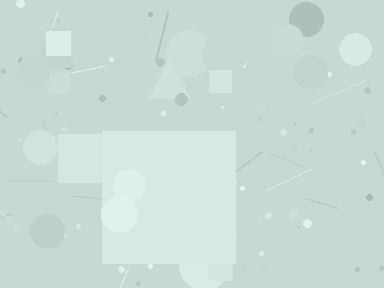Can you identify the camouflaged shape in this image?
The camouflaged shape is a square.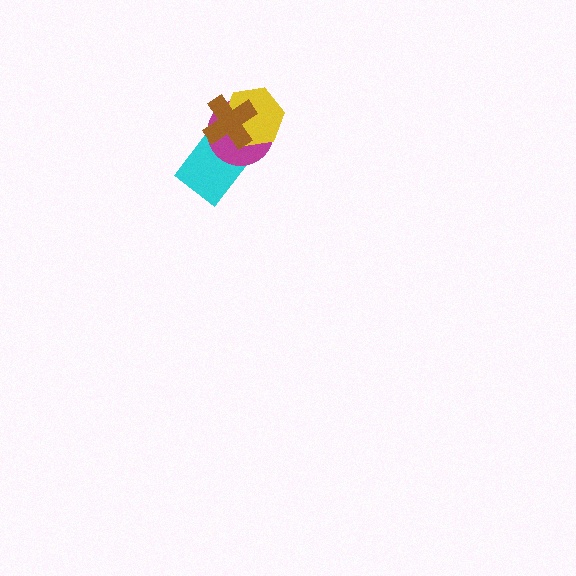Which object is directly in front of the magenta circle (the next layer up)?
The yellow hexagon is directly in front of the magenta circle.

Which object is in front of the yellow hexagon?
The brown cross is in front of the yellow hexagon.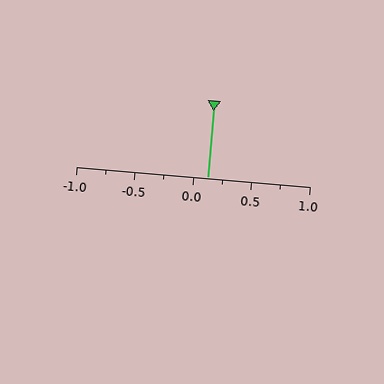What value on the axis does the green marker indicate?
The marker indicates approximately 0.12.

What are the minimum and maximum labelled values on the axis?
The axis runs from -1.0 to 1.0.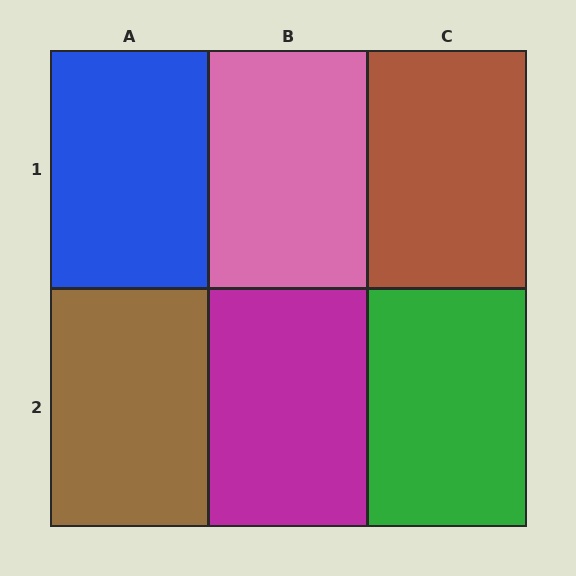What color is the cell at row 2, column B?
Magenta.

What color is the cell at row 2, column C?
Green.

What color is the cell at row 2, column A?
Brown.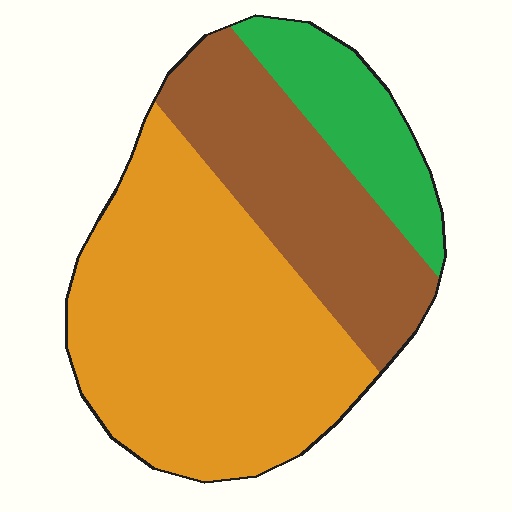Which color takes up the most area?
Orange, at roughly 55%.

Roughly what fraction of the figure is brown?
Brown covers 30% of the figure.